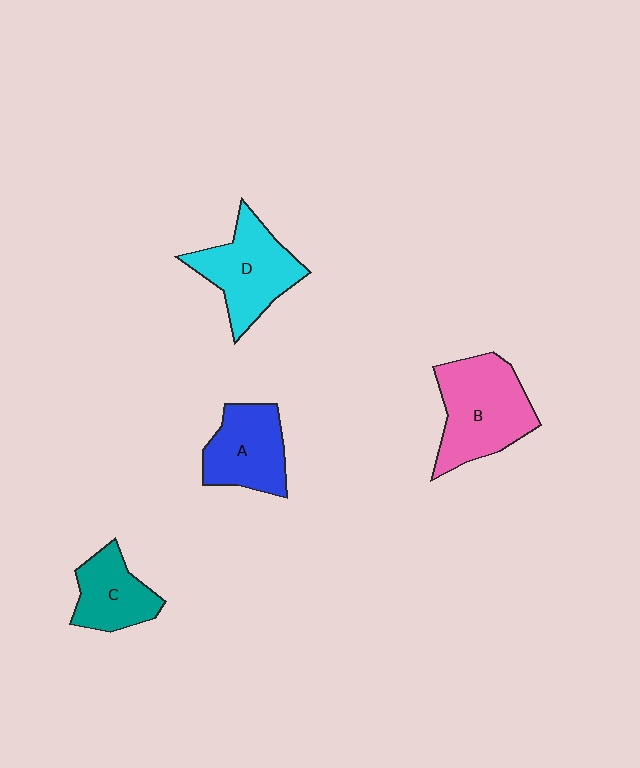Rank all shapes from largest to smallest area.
From largest to smallest: B (pink), D (cyan), A (blue), C (teal).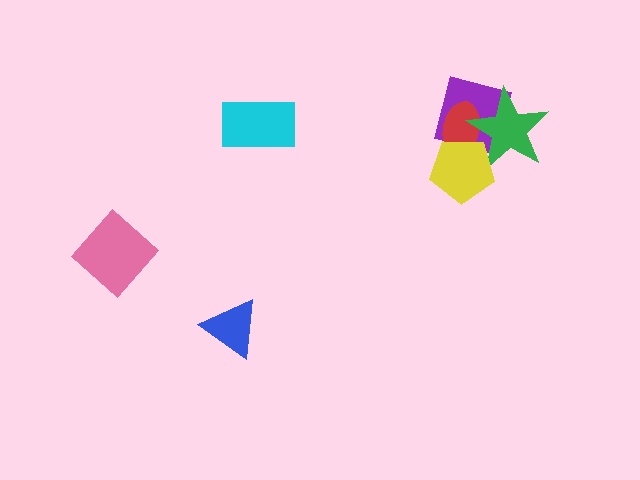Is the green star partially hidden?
Yes, it is partially covered by another shape.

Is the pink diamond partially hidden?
No, no other shape covers it.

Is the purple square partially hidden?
Yes, it is partially covered by another shape.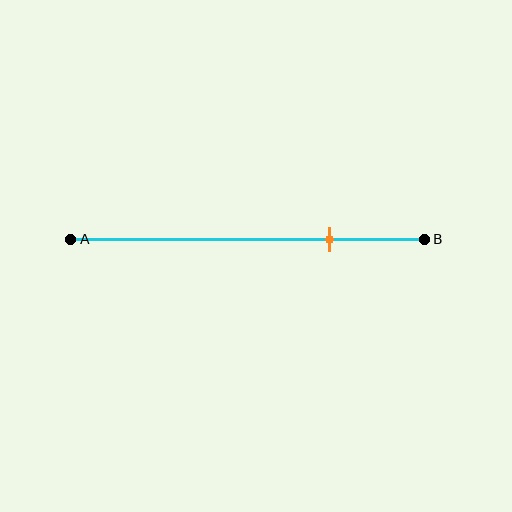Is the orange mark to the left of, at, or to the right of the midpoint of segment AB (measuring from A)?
The orange mark is to the right of the midpoint of segment AB.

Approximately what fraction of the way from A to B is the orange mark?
The orange mark is approximately 75% of the way from A to B.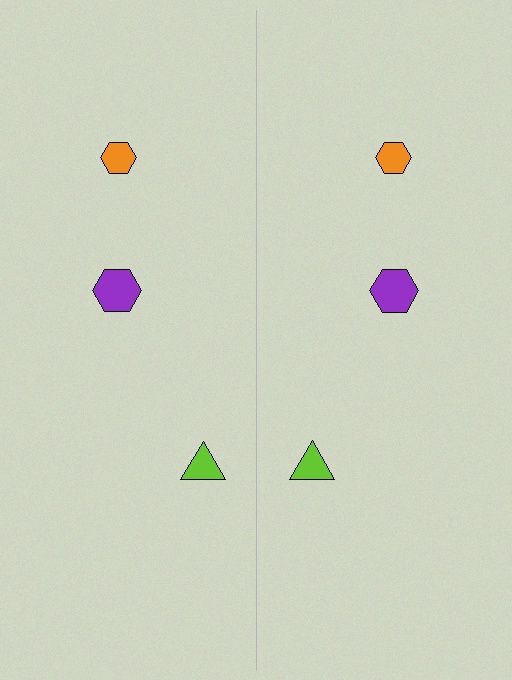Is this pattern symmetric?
Yes, this pattern has bilateral (reflection) symmetry.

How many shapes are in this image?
There are 6 shapes in this image.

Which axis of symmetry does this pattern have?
The pattern has a vertical axis of symmetry running through the center of the image.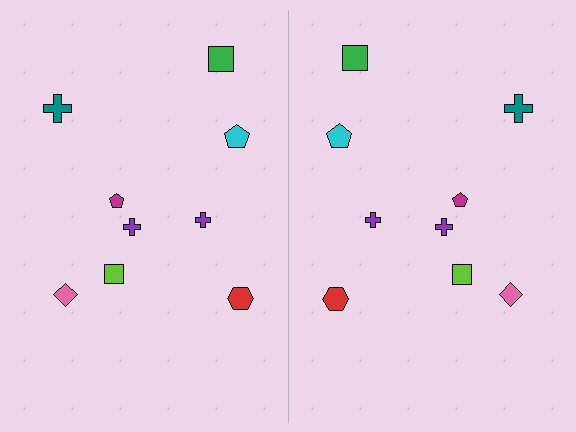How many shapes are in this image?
There are 18 shapes in this image.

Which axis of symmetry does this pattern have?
The pattern has a vertical axis of symmetry running through the center of the image.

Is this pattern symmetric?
Yes, this pattern has bilateral (reflection) symmetry.